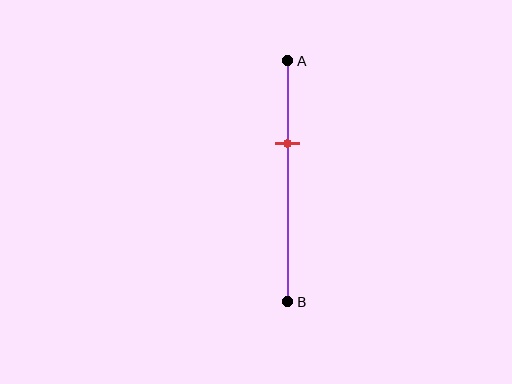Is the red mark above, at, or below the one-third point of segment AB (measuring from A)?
The red mark is approximately at the one-third point of segment AB.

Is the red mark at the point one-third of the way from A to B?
Yes, the mark is approximately at the one-third point.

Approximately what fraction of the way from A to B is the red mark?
The red mark is approximately 35% of the way from A to B.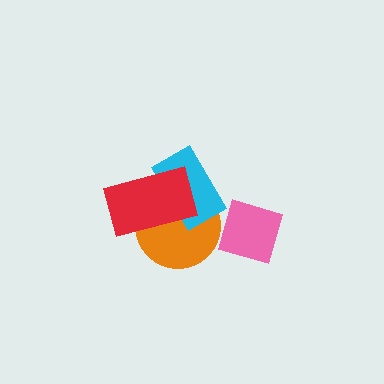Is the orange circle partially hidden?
Yes, it is partially covered by another shape.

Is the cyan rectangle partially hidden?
Yes, it is partially covered by another shape.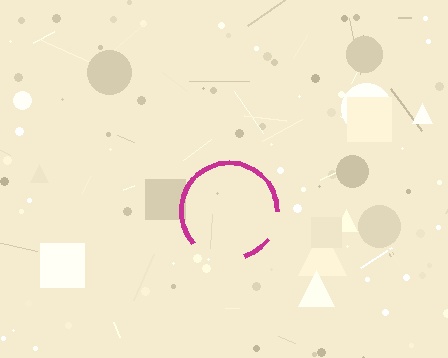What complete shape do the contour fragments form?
The contour fragments form a circle.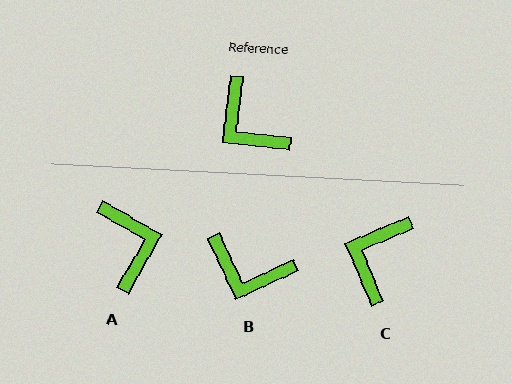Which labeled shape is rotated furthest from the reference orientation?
A, about 157 degrees away.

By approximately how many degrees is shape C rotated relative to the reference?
Approximately 61 degrees clockwise.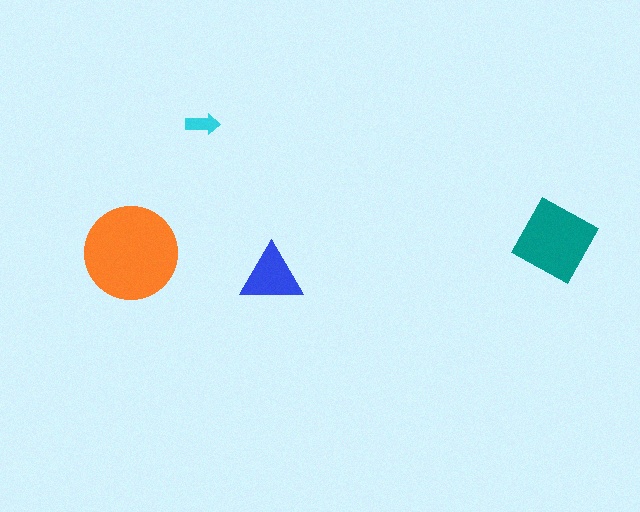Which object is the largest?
The orange circle.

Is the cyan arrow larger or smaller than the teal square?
Smaller.